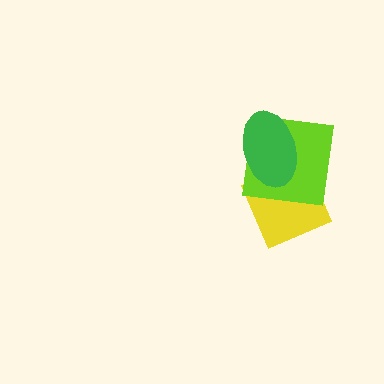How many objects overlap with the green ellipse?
2 objects overlap with the green ellipse.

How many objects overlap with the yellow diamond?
2 objects overlap with the yellow diamond.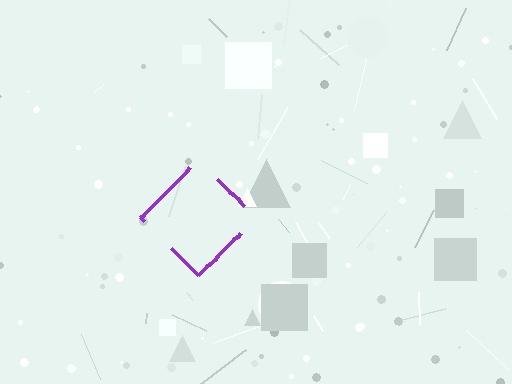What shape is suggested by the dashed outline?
The dashed outline suggests a diamond.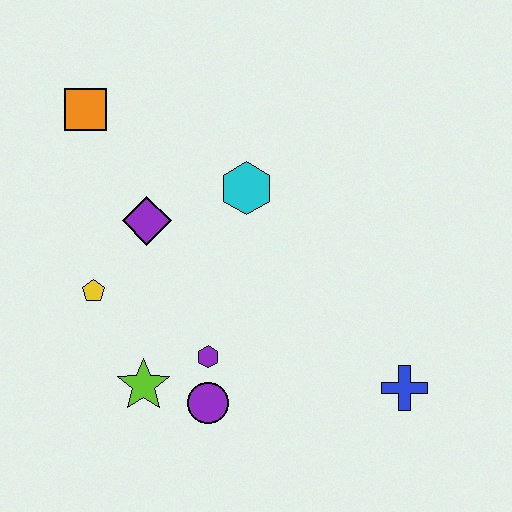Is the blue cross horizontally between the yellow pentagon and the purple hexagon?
No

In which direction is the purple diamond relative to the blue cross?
The purple diamond is to the left of the blue cross.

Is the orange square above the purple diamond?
Yes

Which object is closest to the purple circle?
The purple hexagon is closest to the purple circle.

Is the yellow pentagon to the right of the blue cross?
No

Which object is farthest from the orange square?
The blue cross is farthest from the orange square.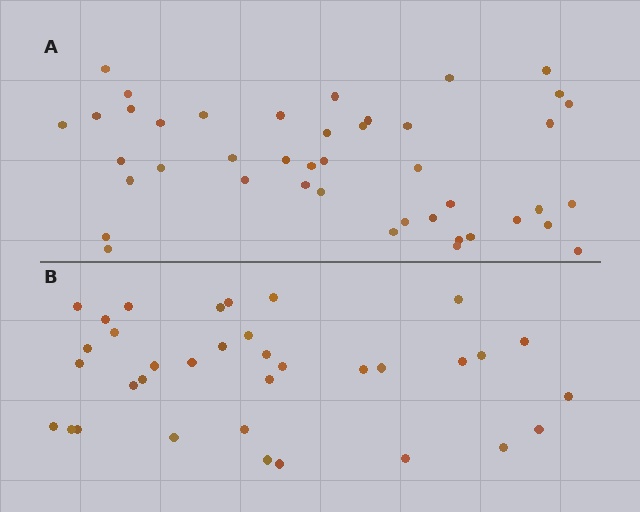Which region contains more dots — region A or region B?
Region A (the top region) has more dots.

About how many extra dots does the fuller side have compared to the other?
Region A has roughly 8 or so more dots than region B.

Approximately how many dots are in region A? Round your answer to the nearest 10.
About 40 dots. (The exact count is 43, which rounds to 40.)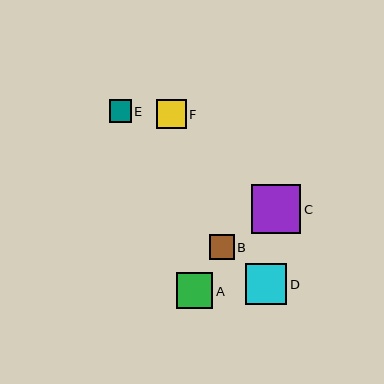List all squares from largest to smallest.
From largest to smallest: C, D, A, F, B, E.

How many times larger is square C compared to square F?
Square C is approximately 1.7 times the size of square F.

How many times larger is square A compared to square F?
Square A is approximately 1.2 times the size of square F.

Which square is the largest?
Square C is the largest with a size of approximately 49 pixels.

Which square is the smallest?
Square E is the smallest with a size of approximately 22 pixels.